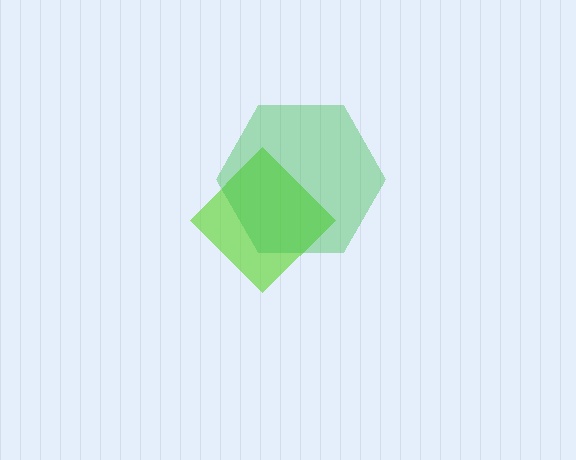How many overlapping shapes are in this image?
There are 2 overlapping shapes in the image.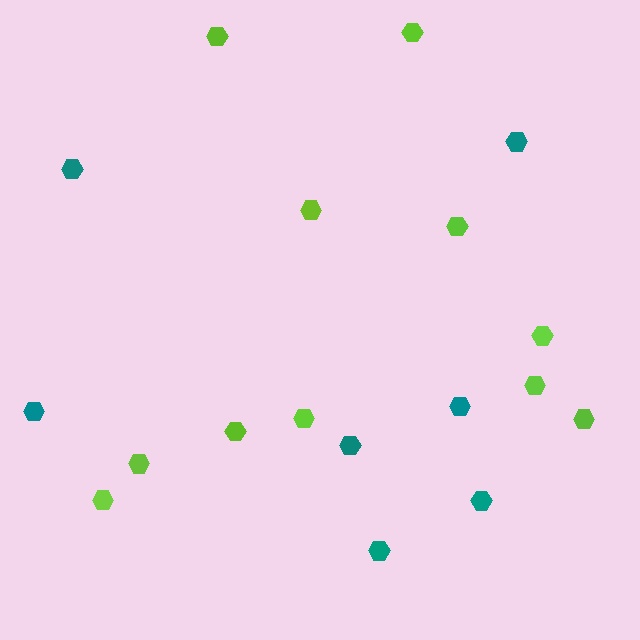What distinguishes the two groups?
There are 2 groups: one group of lime hexagons (11) and one group of teal hexagons (7).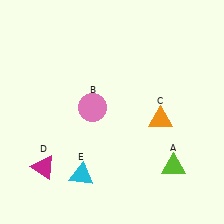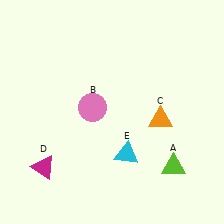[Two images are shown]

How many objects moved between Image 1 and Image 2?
1 object moved between the two images.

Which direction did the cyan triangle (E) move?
The cyan triangle (E) moved right.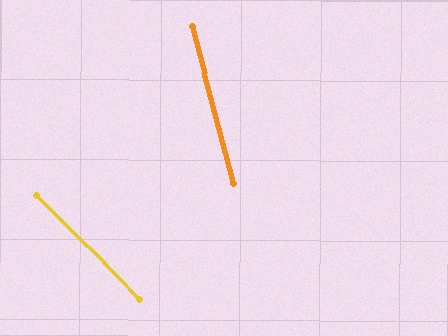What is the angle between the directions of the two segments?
Approximately 30 degrees.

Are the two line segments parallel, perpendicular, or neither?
Neither parallel nor perpendicular — they differ by about 30°.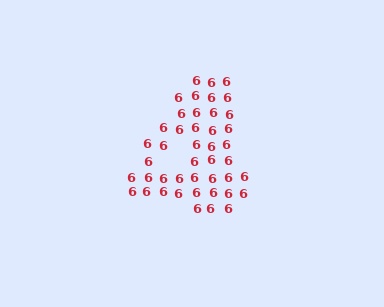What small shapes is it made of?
It is made of small digit 6's.